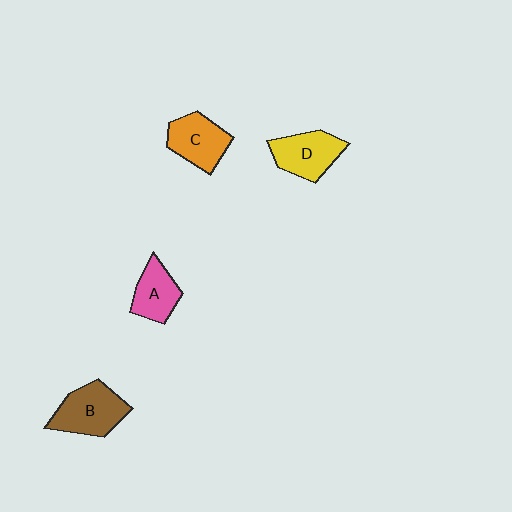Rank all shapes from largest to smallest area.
From largest to smallest: B (brown), D (yellow), C (orange), A (pink).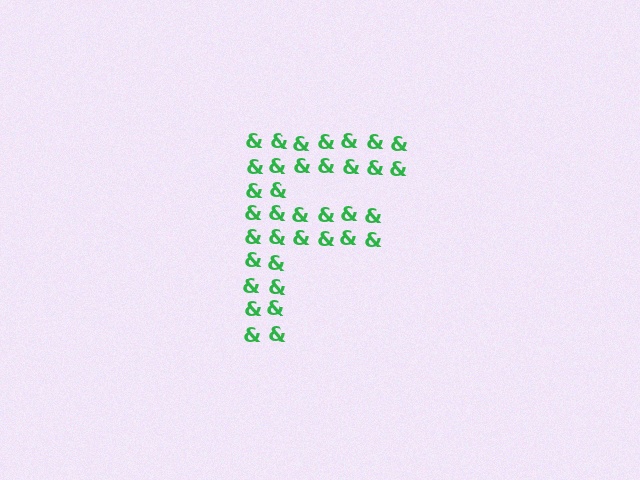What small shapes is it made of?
It is made of small ampersands.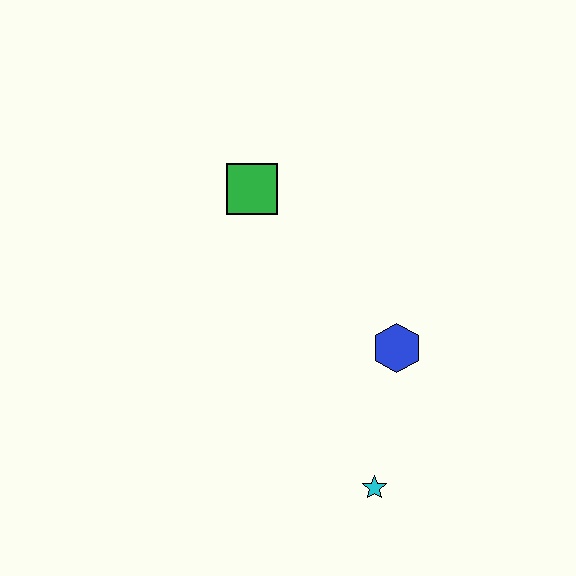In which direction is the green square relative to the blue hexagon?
The green square is above the blue hexagon.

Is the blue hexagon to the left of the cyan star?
No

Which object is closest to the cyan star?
The blue hexagon is closest to the cyan star.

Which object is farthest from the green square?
The cyan star is farthest from the green square.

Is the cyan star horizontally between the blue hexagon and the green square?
Yes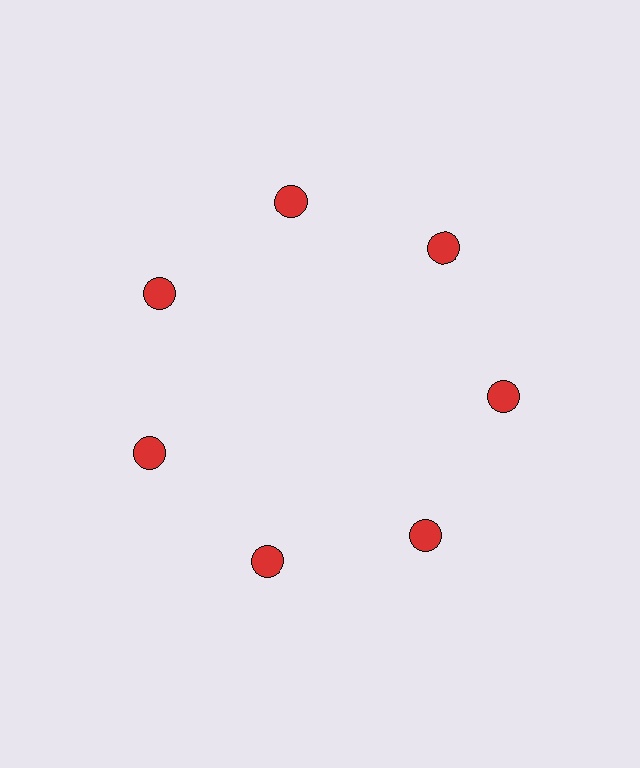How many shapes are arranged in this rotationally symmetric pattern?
There are 7 shapes, arranged in 7 groups of 1.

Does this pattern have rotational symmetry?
Yes, this pattern has 7-fold rotational symmetry. It looks the same after rotating 51 degrees around the center.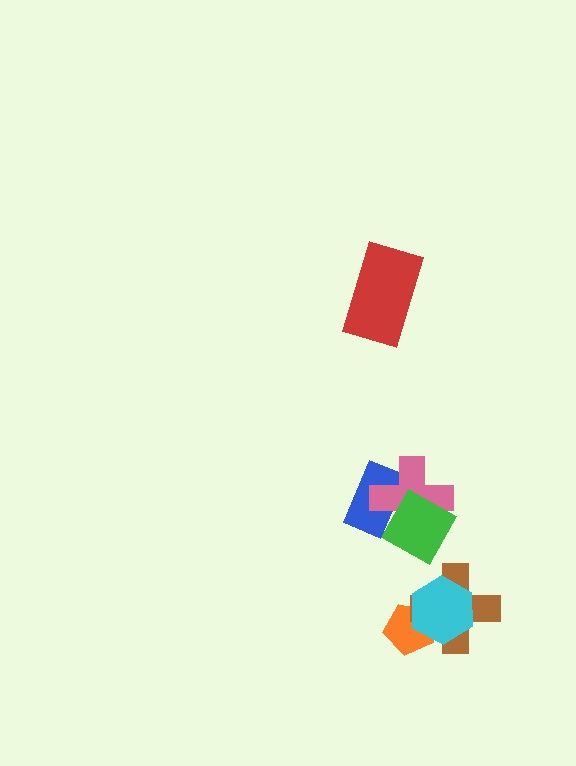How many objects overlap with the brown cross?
2 objects overlap with the brown cross.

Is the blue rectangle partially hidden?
Yes, it is partially covered by another shape.